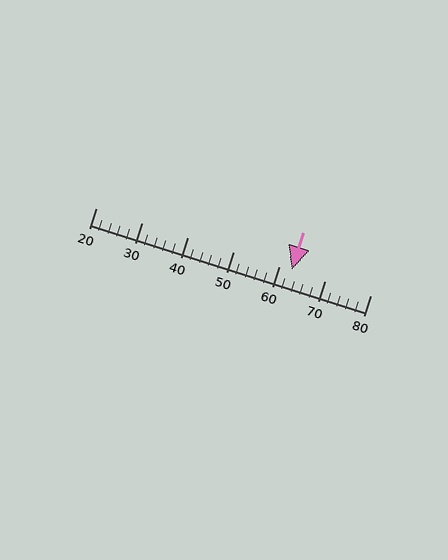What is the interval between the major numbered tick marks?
The major tick marks are spaced 10 units apart.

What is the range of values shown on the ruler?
The ruler shows values from 20 to 80.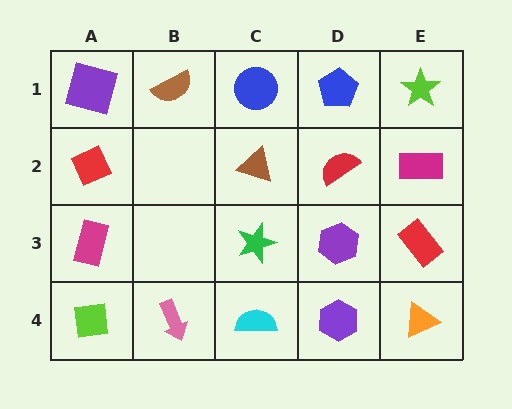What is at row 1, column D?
A blue pentagon.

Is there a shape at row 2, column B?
No, that cell is empty.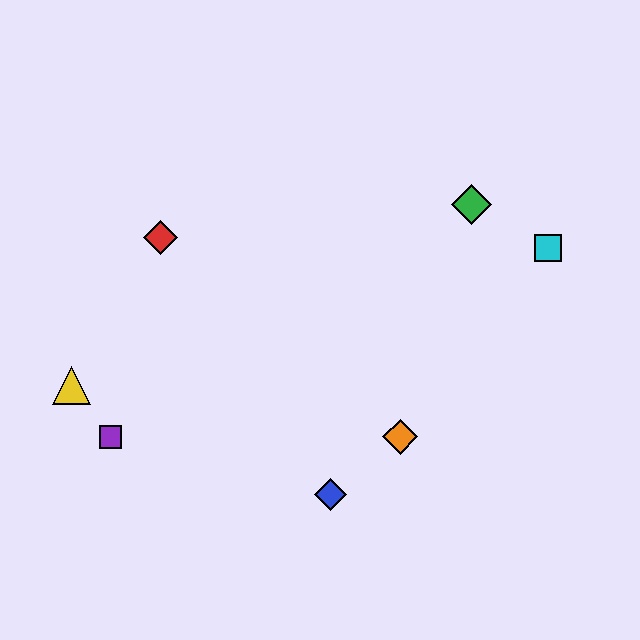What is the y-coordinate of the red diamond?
The red diamond is at y≈237.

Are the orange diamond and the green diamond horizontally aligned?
No, the orange diamond is at y≈437 and the green diamond is at y≈205.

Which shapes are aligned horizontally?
The purple square, the orange diamond are aligned horizontally.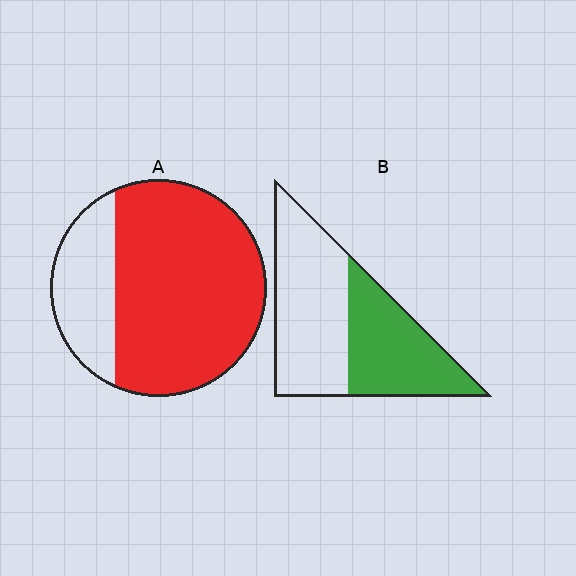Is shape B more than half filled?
No.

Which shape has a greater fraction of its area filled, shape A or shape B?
Shape A.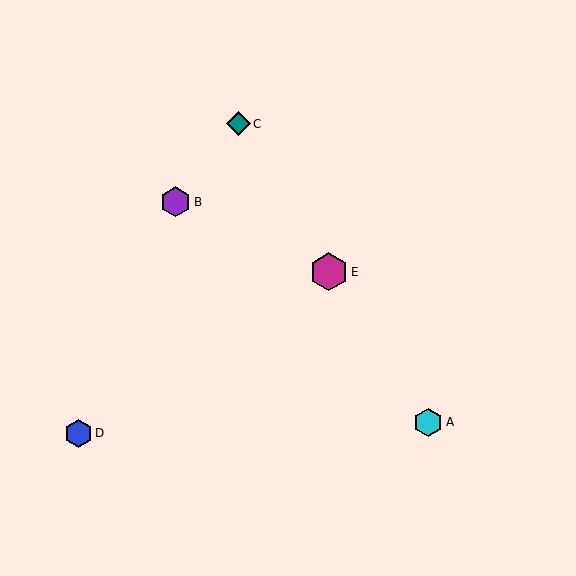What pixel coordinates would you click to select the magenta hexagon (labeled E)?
Click at (329, 272) to select the magenta hexagon E.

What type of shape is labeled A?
Shape A is a cyan hexagon.